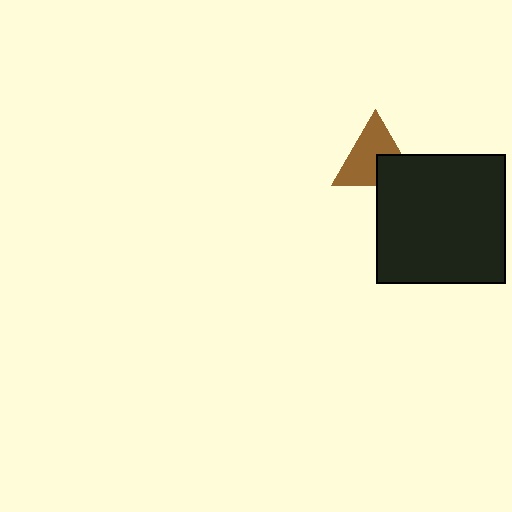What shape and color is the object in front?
The object in front is a black square.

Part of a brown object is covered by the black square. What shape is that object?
It is a triangle.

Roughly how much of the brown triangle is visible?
Most of it is visible (roughly 67%).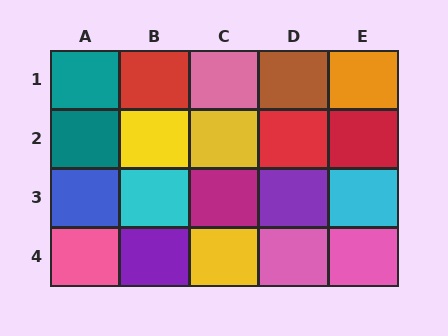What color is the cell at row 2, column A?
Teal.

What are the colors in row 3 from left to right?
Blue, cyan, magenta, purple, cyan.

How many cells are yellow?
3 cells are yellow.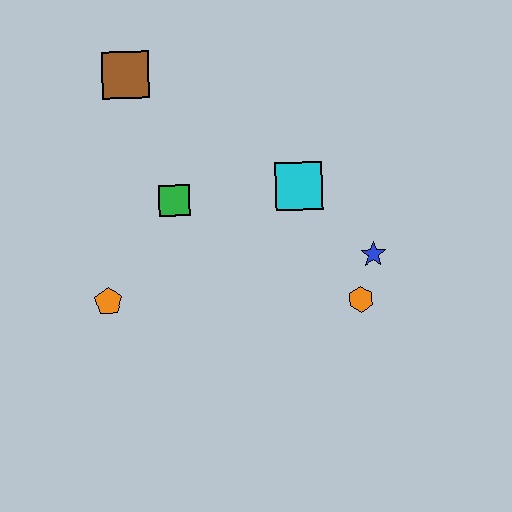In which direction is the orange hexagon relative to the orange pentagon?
The orange hexagon is to the right of the orange pentagon.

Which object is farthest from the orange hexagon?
The brown square is farthest from the orange hexagon.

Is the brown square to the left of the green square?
Yes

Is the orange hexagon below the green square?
Yes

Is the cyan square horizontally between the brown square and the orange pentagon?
No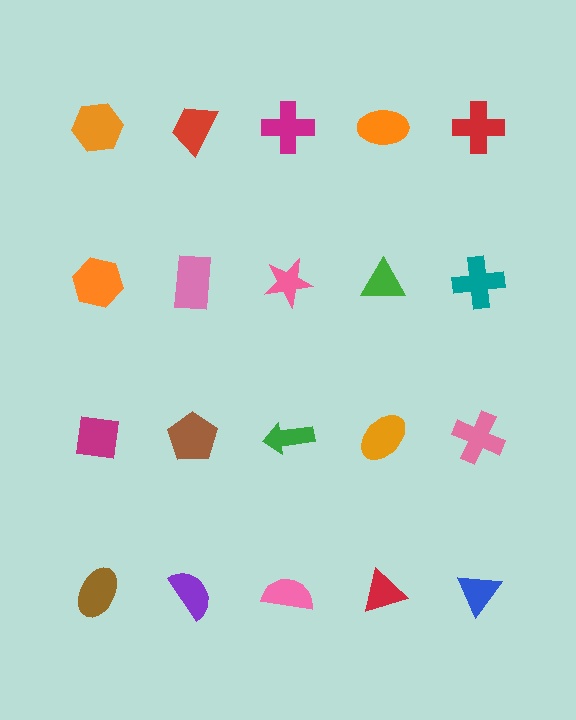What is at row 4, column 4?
A red triangle.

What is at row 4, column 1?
A brown ellipse.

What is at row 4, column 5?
A blue triangle.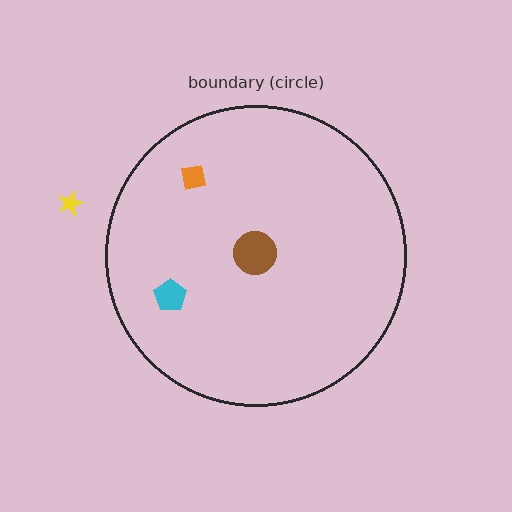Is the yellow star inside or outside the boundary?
Outside.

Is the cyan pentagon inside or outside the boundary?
Inside.